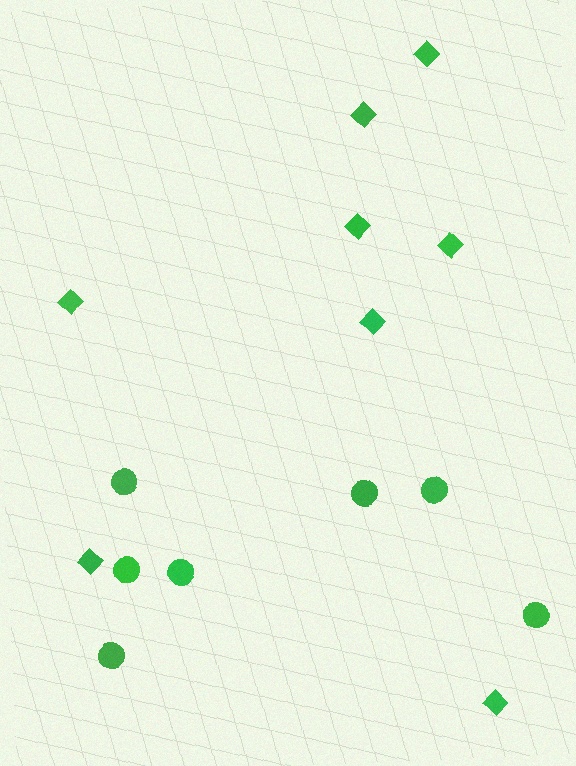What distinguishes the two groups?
There are 2 groups: one group of circles (7) and one group of diamonds (8).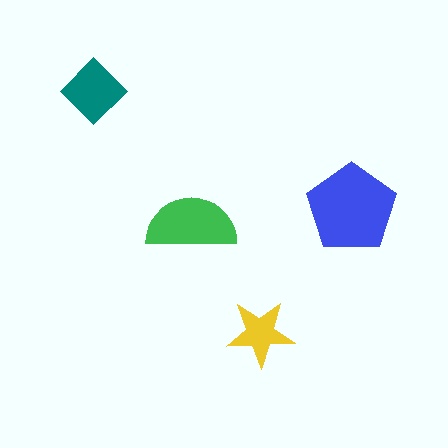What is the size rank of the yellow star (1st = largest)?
4th.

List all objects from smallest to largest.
The yellow star, the teal diamond, the green semicircle, the blue pentagon.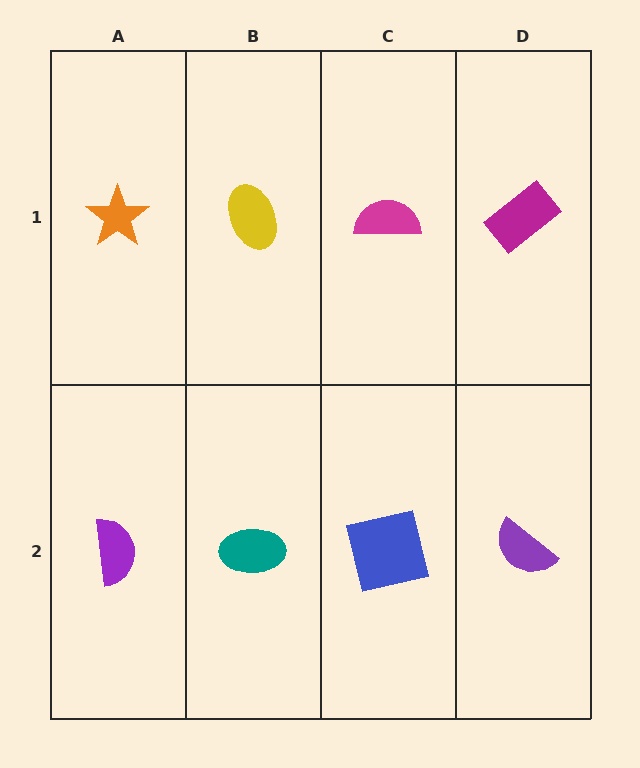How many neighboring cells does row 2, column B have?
3.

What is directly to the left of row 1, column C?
A yellow ellipse.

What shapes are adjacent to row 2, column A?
An orange star (row 1, column A), a teal ellipse (row 2, column B).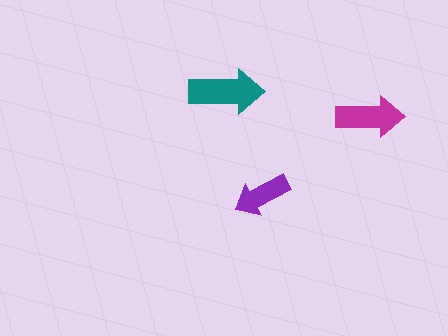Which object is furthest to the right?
The magenta arrow is rightmost.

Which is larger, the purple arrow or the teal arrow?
The teal one.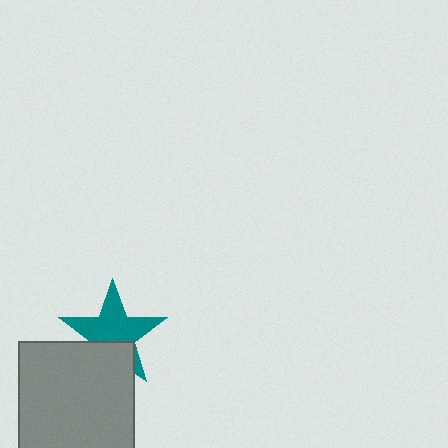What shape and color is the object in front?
The object in front is a gray square.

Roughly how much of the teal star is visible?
Most of it is visible (roughly 67%).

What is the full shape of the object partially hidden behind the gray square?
The partially hidden object is a teal star.